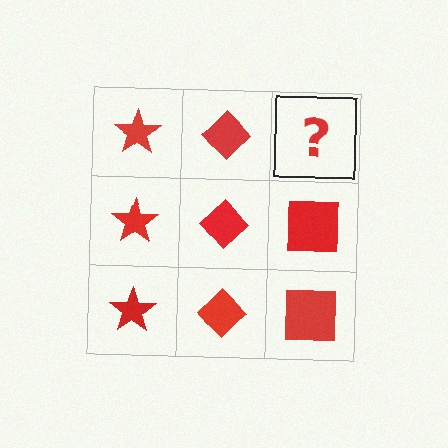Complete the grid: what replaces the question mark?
The question mark should be replaced with a red square.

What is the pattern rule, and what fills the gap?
The rule is that each column has a consistent shape. The gap should be filled with a red square.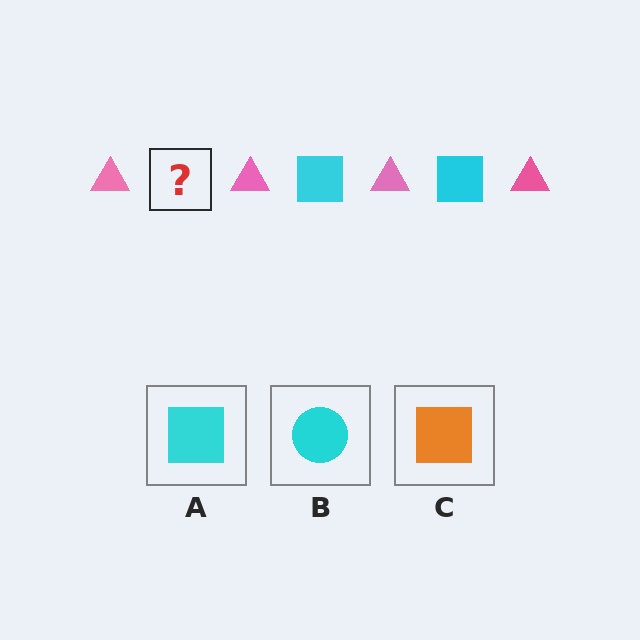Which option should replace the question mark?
Option A.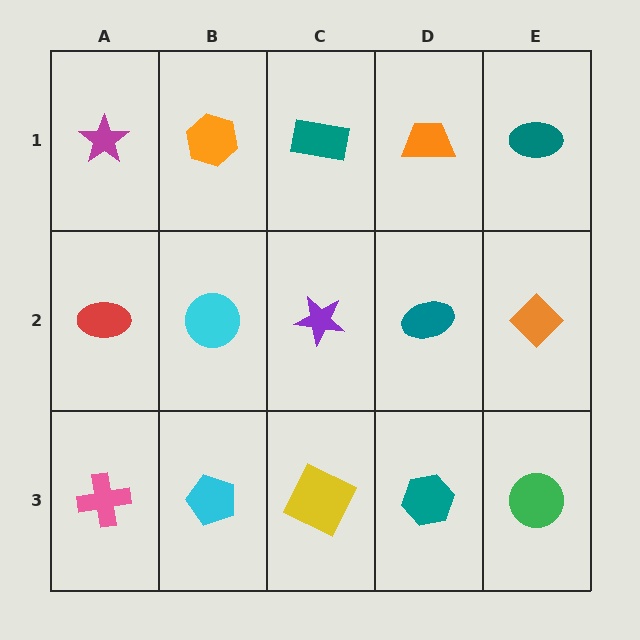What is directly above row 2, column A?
A magenta star.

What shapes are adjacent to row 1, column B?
A cyan circle (row 2, column B), a magenta star (row 1, column A), a teal rectangle (row 1, column C).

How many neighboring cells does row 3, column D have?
3.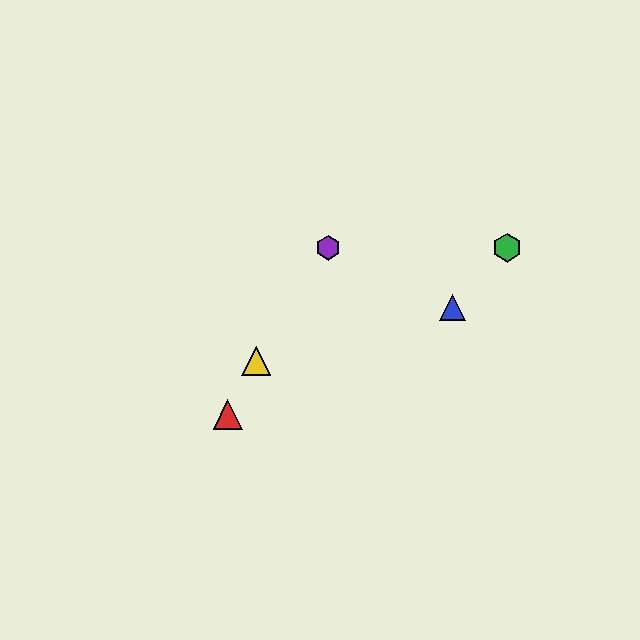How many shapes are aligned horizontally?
2 shapes (the green hexagon, the purple hexagon) are aligned horizontally.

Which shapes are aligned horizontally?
The green hexagon, the purple hexagon are aligned horizontally.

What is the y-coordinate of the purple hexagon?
The purple hexagon is at y≈248.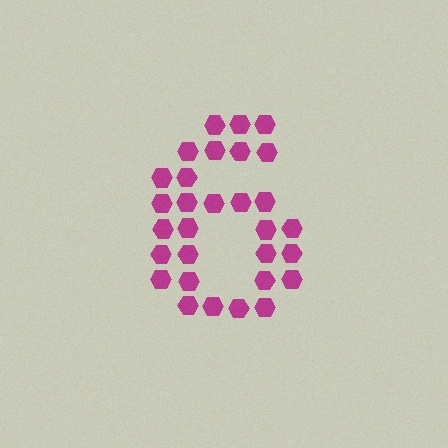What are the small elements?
The small elements are hexagons.